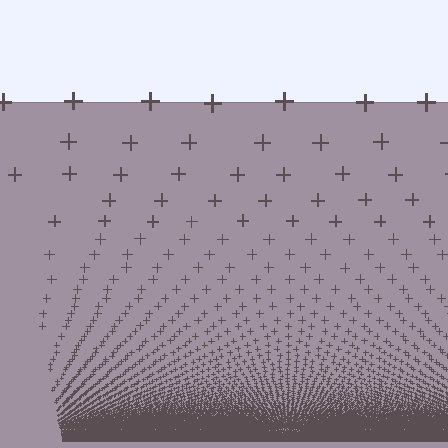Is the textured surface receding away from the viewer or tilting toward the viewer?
The surface appears to tilt toward the viewer. Texture elements get larger and sparser toward the top.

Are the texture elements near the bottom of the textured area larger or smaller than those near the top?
Smaller. The gradient is inverted — elements near the bottom are smaller and denser.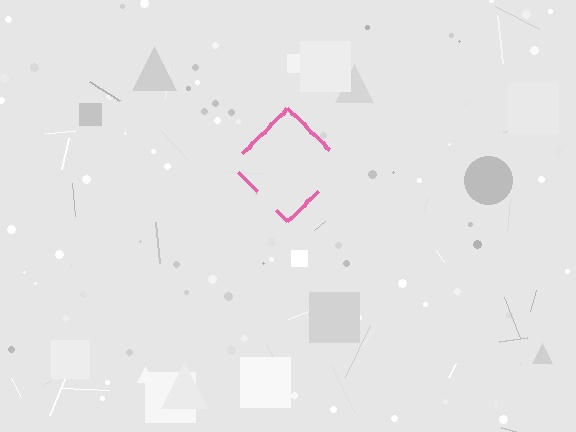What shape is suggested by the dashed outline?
The dashed outline suggests a diamond.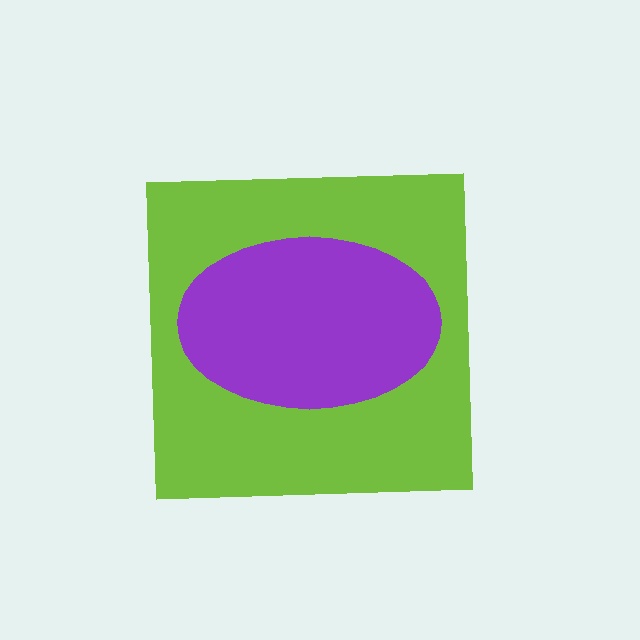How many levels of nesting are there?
2.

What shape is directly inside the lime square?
The purple ellipse.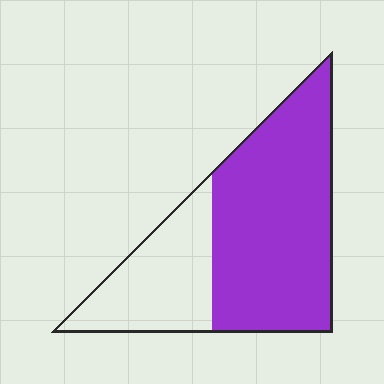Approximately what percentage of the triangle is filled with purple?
Approximately 65%.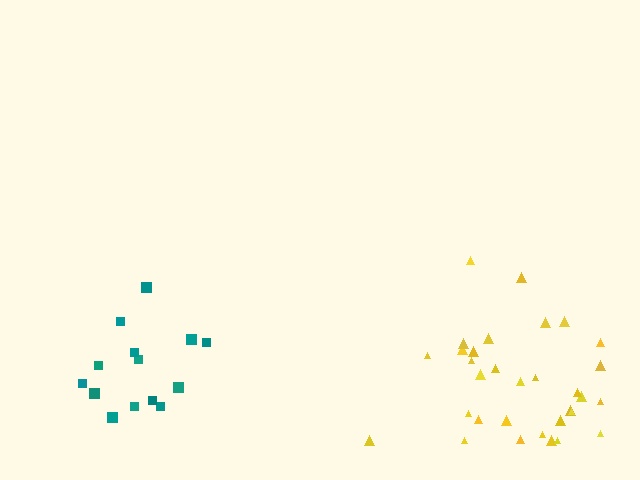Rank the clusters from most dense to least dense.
teal, yellow.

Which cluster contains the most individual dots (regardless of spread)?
Yellow (32).